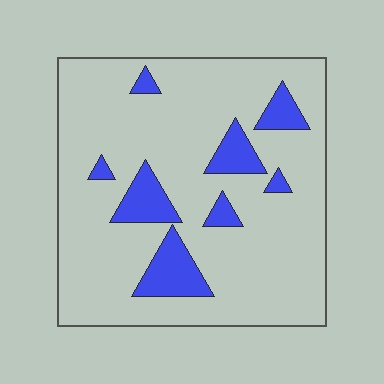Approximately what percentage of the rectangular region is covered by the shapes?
Approximately 15%.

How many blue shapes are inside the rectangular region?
8.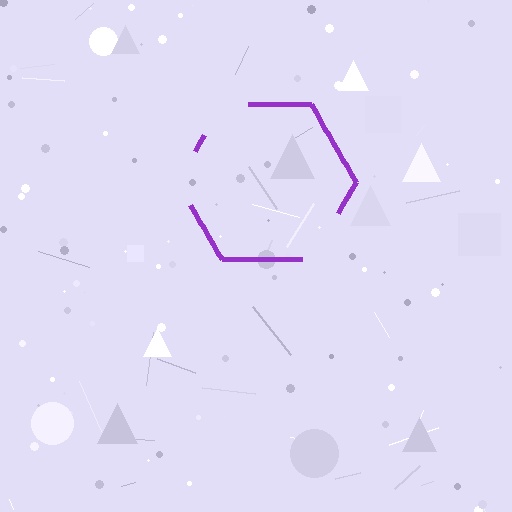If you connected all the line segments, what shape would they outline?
They would outline a hexagon.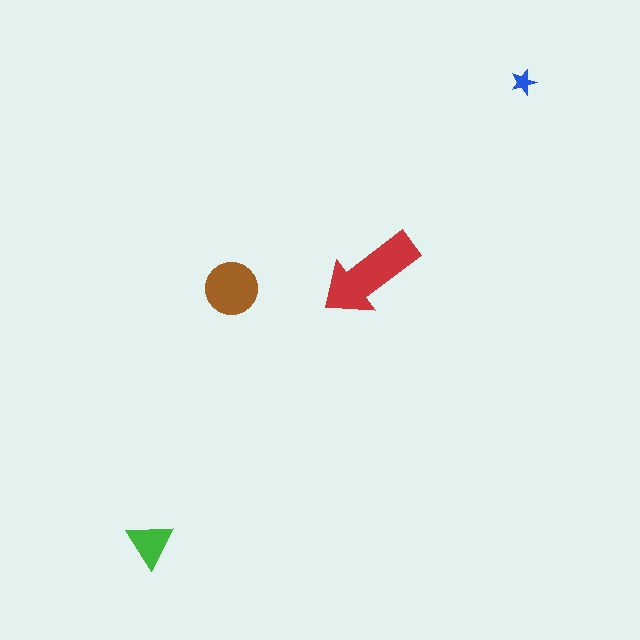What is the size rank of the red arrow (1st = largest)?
1st.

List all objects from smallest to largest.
The blue star, the green triangle, the brown circle, the red arrow.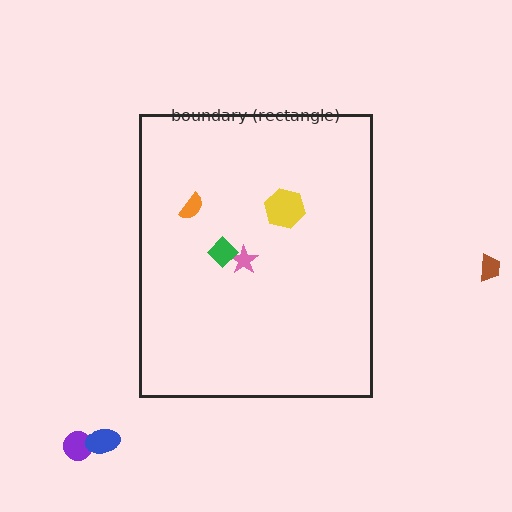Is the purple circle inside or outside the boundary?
Outside.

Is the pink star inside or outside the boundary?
Inside.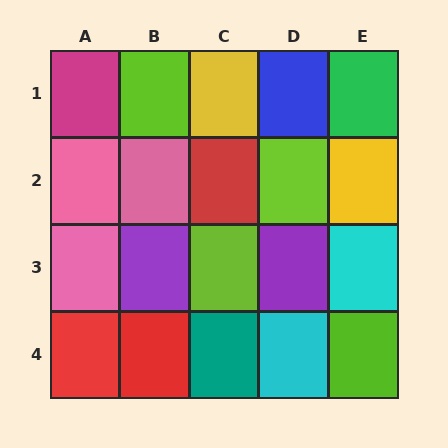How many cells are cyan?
2 cells are cyan.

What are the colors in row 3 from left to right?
Pink, purple, lime, purple, cyan.